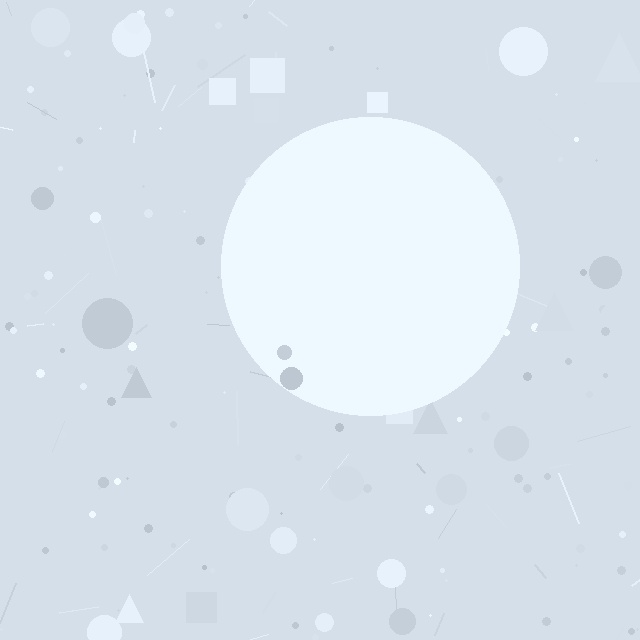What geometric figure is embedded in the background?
A circle is embedded in the background.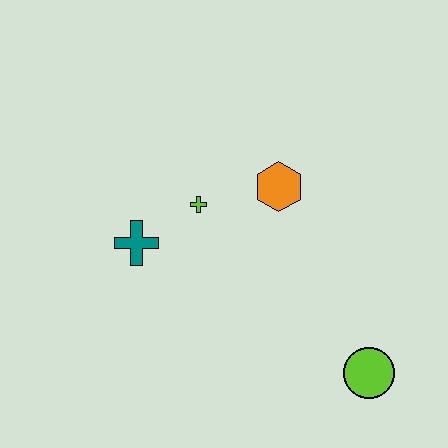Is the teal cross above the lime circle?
Yes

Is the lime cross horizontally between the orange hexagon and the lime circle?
No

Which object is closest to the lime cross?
The teal cross is closest to the lime cross.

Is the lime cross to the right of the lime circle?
No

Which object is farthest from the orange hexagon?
The lime circle is farthest from the orange hexagon.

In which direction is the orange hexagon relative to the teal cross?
The orange hexagon is to the right of the teal cross.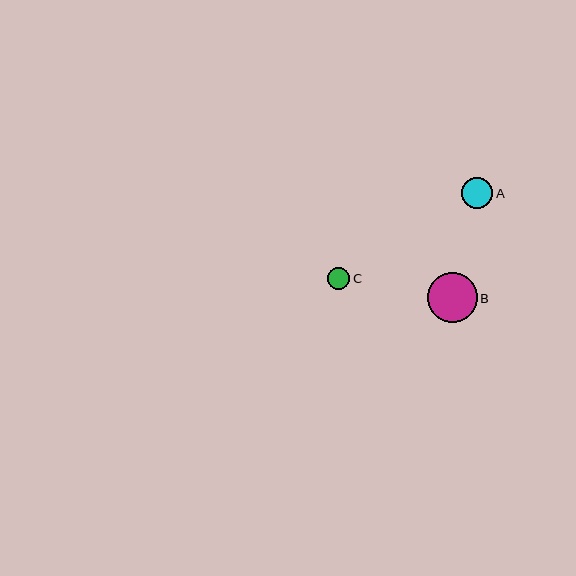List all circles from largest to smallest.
From largest to smallest: B, A, C.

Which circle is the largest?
Circle B is the largest with a size of approximately 50 pixels.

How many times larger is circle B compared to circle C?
Circle B is approximately 2.3 times the size of circle C.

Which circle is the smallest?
Circle C is the smallest with a size of approximately 22 pixels.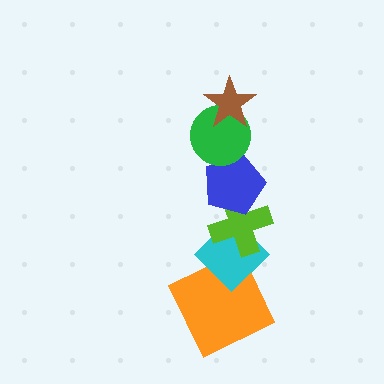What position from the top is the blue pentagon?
The blue pentagon is 3rd from the top.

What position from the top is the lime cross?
The lime cross is 4th from the top.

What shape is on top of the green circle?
The brown star is on top of the green circle.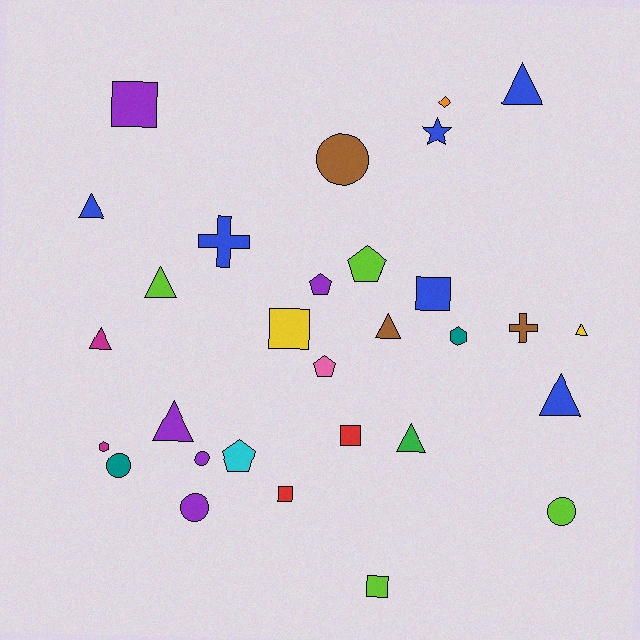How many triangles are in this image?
There are 9 triangles.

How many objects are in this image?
There are 30 objects.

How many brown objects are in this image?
There are 3 brown objects.